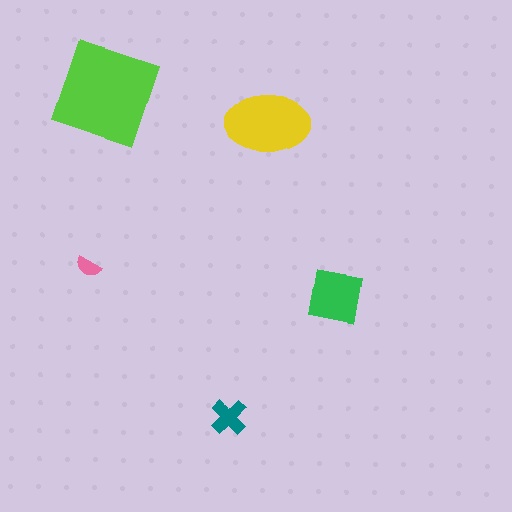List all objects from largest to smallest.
The lime square, the yellow ellipse, the green square, the teal cross, the pink semicircle.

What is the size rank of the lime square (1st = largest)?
1st.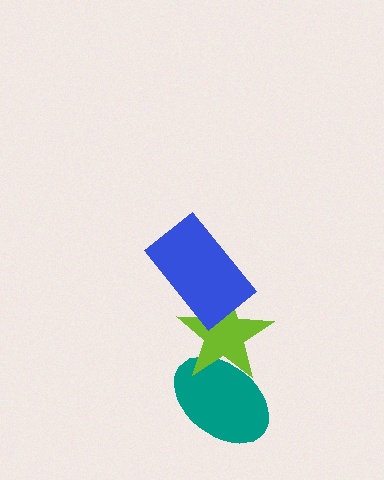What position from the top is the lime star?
The lime star is 2nd from the top.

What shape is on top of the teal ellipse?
The lime star is on top of the teal ellipse.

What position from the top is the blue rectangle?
The blue rectangle is 1st from the top.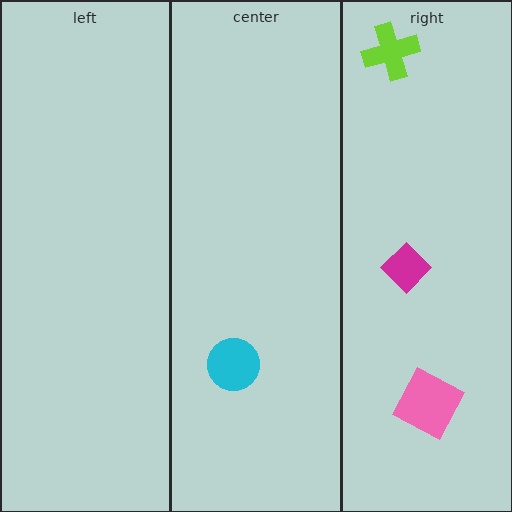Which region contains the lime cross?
The right region.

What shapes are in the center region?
The cyan circle.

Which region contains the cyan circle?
The center region.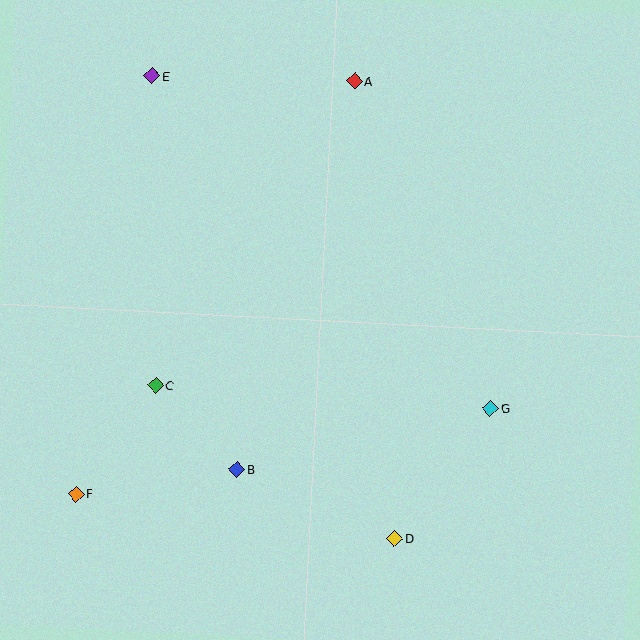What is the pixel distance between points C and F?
The distance between C and F is 134 pixels.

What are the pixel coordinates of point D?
Point D is at (395, 538).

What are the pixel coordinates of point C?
Point C is at (156, 386).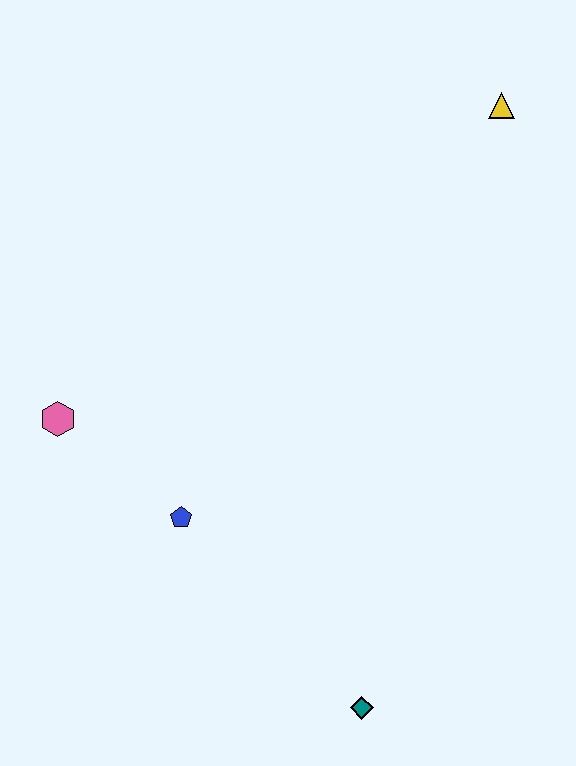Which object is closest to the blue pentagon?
The pink hexagon is closest to the blue pentagon.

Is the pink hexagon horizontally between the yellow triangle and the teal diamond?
No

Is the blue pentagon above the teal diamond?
Yes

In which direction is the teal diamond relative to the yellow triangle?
The teal diamond is below the yellow triangle.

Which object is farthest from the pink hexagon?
The yellow triangle is farthest from the pink hexagon.